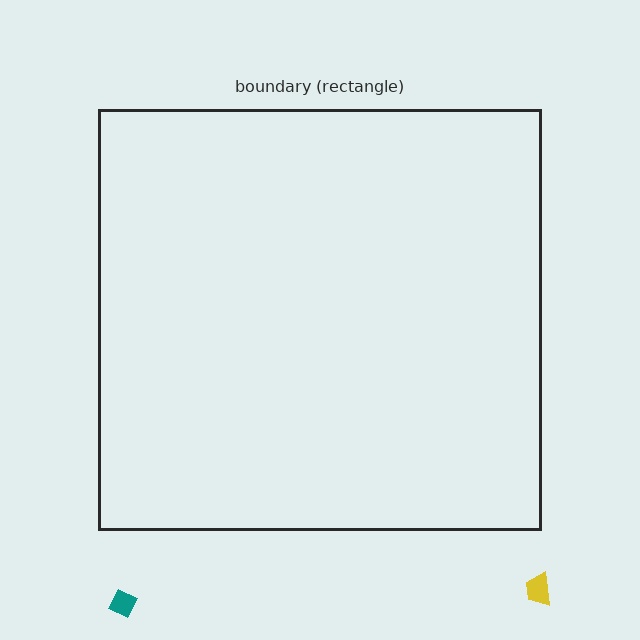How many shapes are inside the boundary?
0 inside, 2 outside.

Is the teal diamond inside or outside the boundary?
Outside.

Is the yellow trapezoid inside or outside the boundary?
Outside.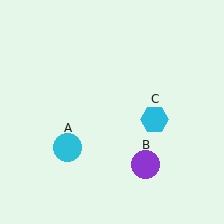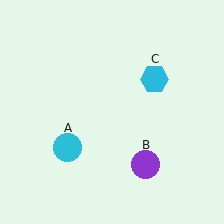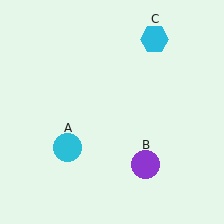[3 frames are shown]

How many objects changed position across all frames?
1 object changed position: cyan hexagon (object C).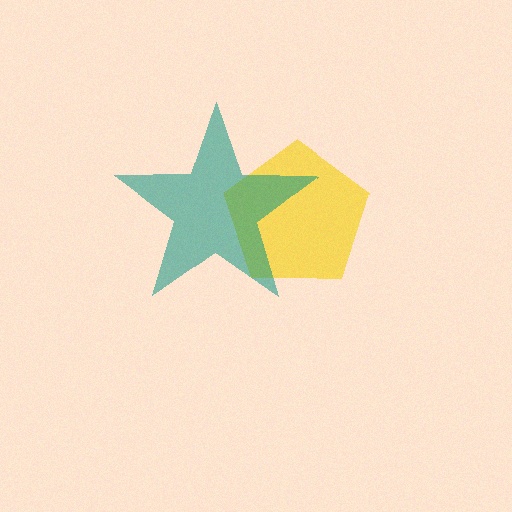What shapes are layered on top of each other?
The layered shapes are: a yellow pentagon, a teal star.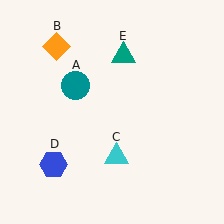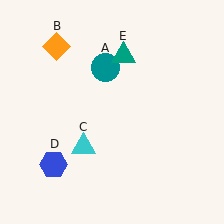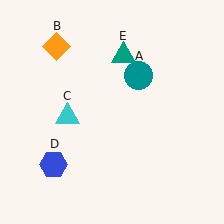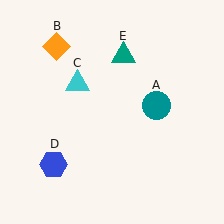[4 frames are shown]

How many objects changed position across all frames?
2 objects changed position: teal circle (object A), cyan triangle (object C).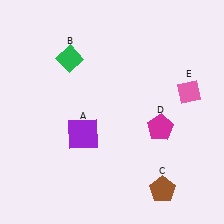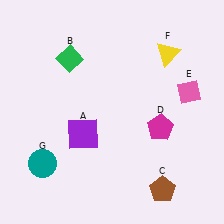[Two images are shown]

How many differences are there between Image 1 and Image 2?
There are 2 differences between the two images.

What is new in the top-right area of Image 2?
A yellow triangle (F) was added in the top-right area of Image 2.